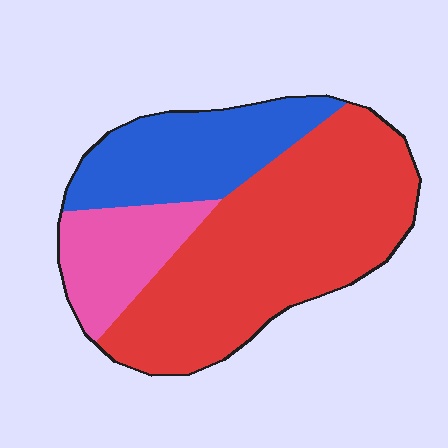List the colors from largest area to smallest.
From largest to smallest: red, blue, pink.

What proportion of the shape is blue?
Blue takes up about one quarter (1/4) of the shape.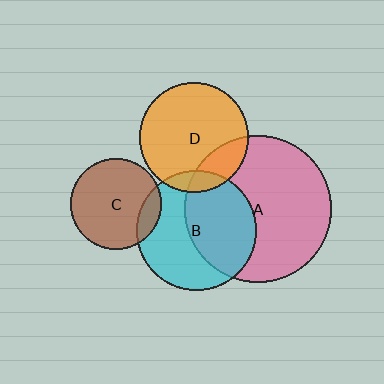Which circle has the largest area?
Circle A (pink).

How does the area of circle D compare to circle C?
Approximately 1.5 times.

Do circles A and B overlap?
Yes.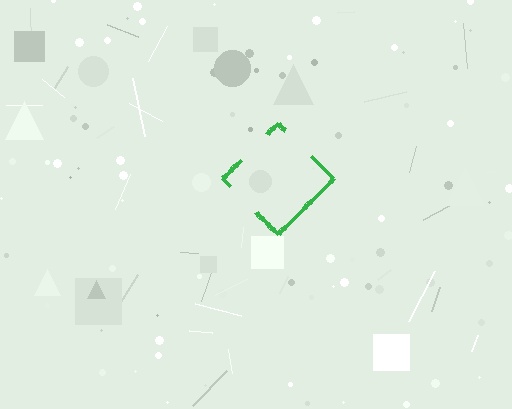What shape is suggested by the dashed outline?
The dashed outline suggests a diamond.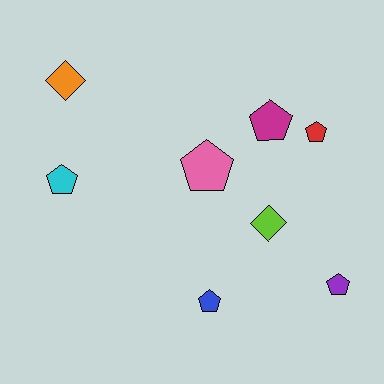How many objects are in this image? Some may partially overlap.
There are 8 objects.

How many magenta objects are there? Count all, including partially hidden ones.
There is 1 magenta object.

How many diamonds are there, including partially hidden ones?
There are 2 diamonds.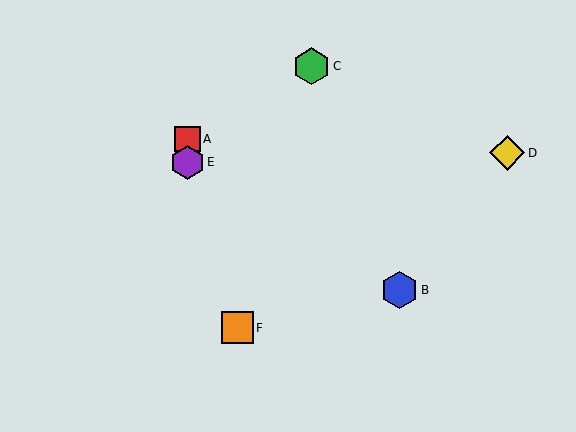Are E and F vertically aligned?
No, E is at x≈187 and F is at x≈237.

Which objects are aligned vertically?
Objects A, E are aligned vertically.